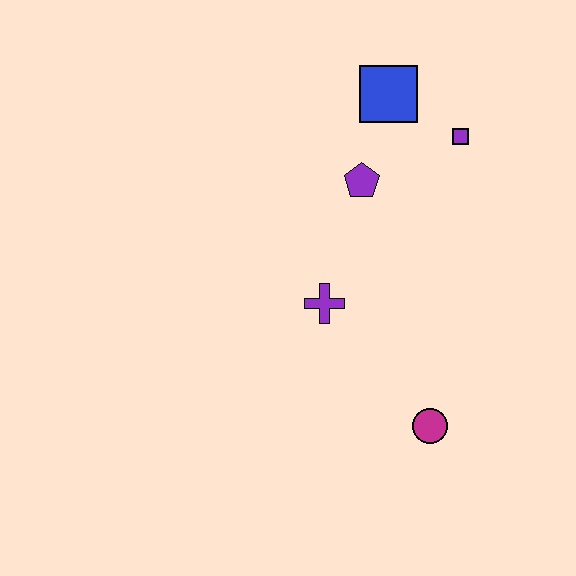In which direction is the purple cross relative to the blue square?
The purple cross is below the blue square.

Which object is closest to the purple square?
The blue square is closest to the purple square.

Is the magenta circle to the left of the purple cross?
No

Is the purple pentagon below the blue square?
Yes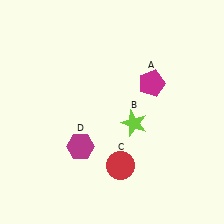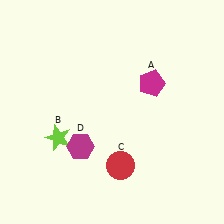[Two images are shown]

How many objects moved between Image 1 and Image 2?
1 object moved between the two images.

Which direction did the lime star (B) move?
The lime star (B) moved left.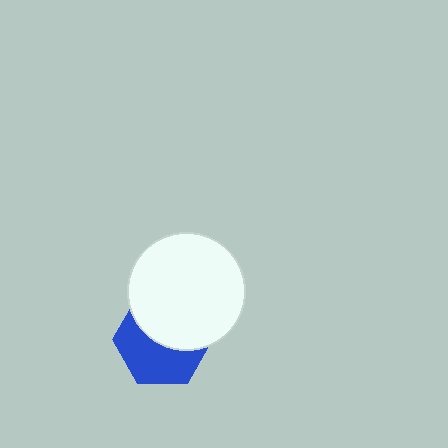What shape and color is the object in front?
The object in front is a white circle.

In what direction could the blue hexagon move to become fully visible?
The blue hexagon could move down. That would shift it out from behind the white circle entirely.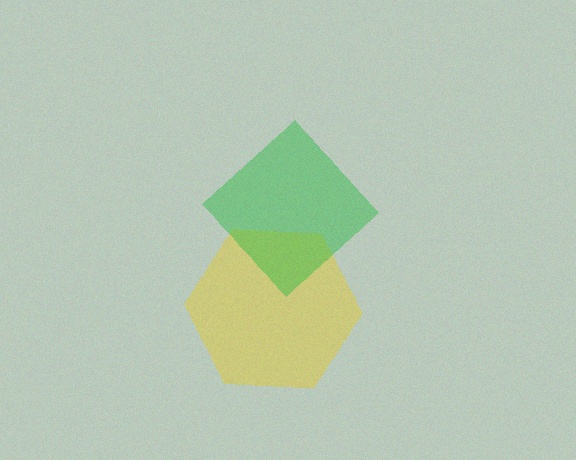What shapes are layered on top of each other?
The layered shapes are: a yellow hexagon, a green diamond.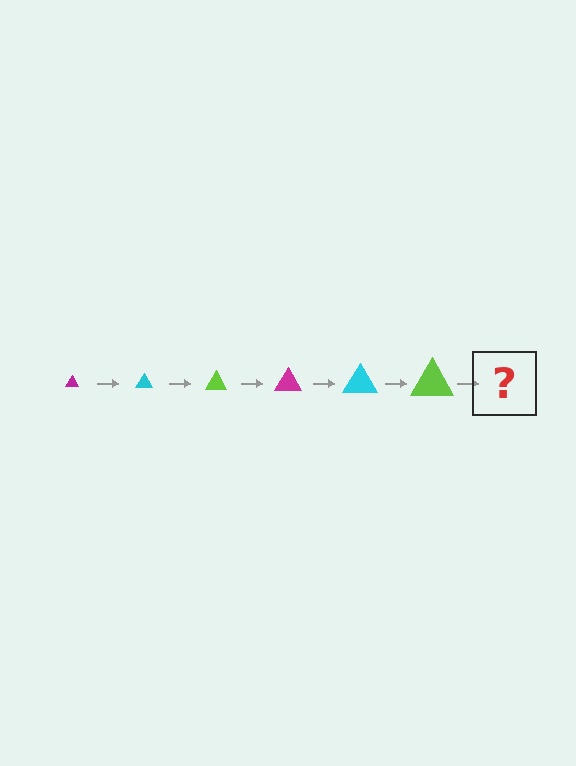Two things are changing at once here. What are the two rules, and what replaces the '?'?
The two rules are that the triangle grows larger each step and the color cycles through magenta, cyan, and lime. The '?' should be a magenta triangle, larger than the previous one.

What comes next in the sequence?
The next element should be a magenta triangle, larger than the previous one.